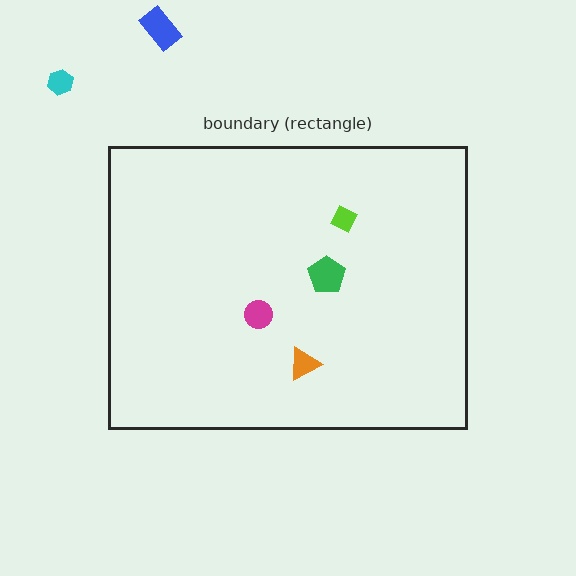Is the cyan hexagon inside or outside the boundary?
Outside.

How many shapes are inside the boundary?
4 inside, 2 outside.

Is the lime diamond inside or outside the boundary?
Inside.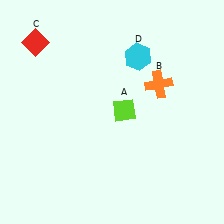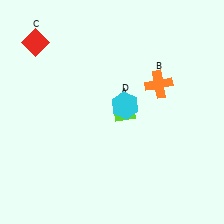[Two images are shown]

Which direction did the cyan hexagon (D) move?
The cyan hexagon (D) moved down.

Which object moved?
The cyan hexagon (D) moved down.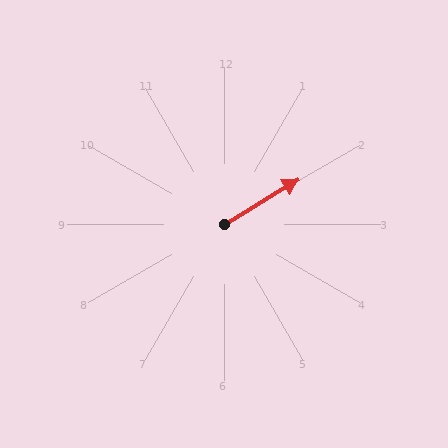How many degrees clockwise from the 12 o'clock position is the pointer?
Approximately 59 degrees.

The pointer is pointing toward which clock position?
Roughly 2 o'clock.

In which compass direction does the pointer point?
Northeast.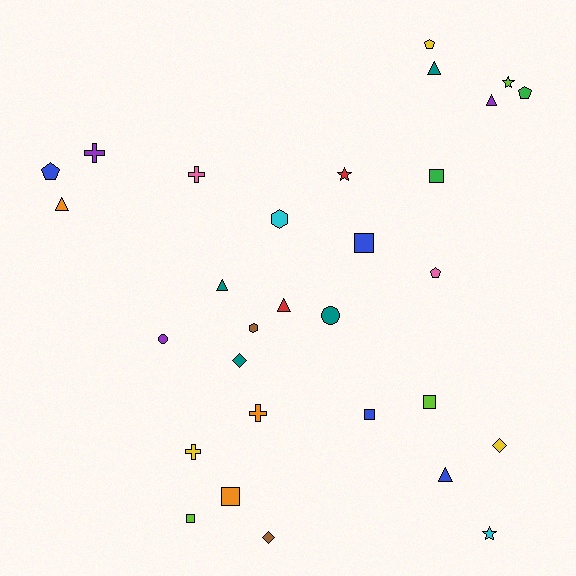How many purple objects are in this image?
There are 3 purple objects.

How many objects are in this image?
There are 30 objects.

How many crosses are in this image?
There are 4 crosses.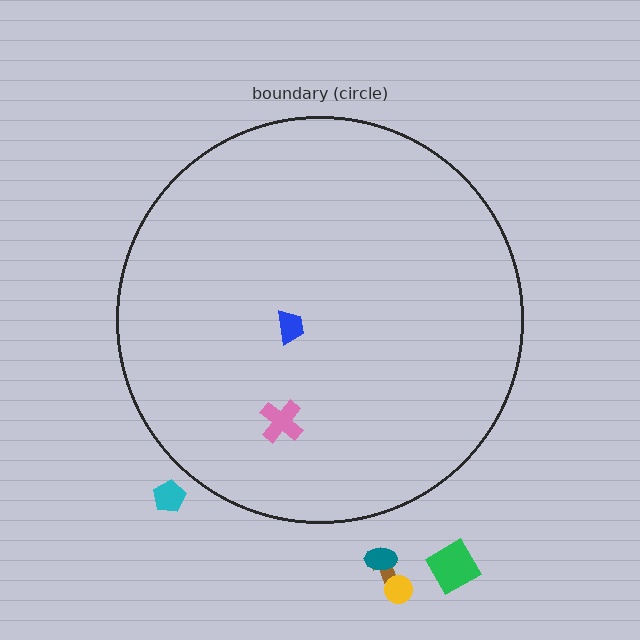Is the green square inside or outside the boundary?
Outside.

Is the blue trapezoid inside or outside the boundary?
Inside.